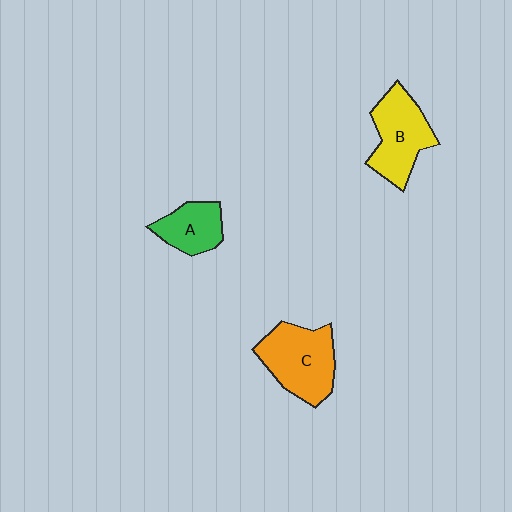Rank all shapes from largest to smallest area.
From largest to smallest: C (orange), B (yellow), A (green).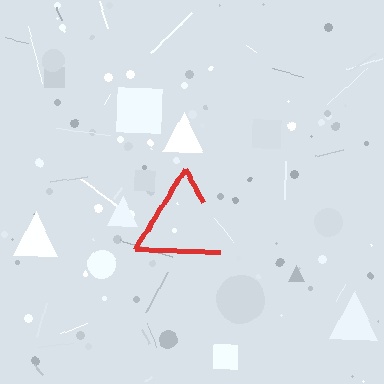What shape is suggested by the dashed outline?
The dashed outline suggests a triangle.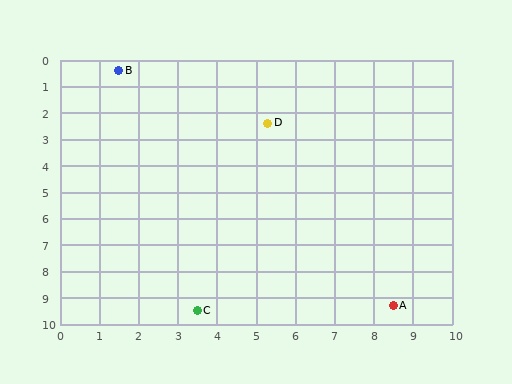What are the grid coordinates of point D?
Point D is at approximately (5.3, 2.4).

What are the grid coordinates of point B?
Point B is at approximately (1.5, 0.4).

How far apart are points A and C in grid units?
Points A and C are about 5.0 grid units apart.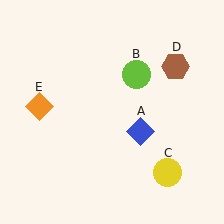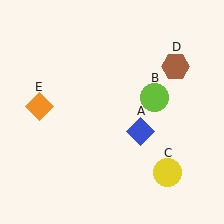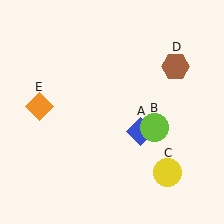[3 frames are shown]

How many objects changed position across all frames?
1 object changed position: lime circle (object B).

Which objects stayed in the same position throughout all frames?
Blue diamond (object A) and yellow circle (object C) and brown hexagon (object D) and orange diamond (object E) remained stationary.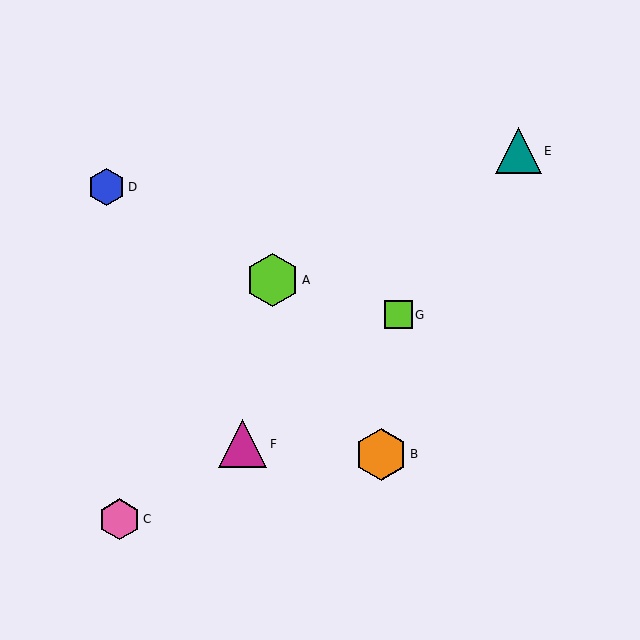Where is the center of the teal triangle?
The center of the teal triangle is at (518, 151).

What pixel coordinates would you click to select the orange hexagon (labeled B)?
Click at (381, 454) to select the orange hexagon B.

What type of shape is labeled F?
Shape F is a magenta triangle.